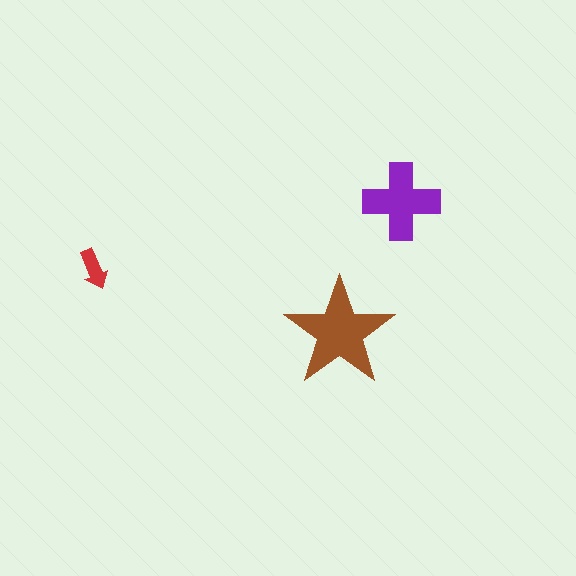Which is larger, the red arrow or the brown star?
The brown star.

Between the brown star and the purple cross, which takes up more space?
The brown star.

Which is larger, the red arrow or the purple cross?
The purple cross.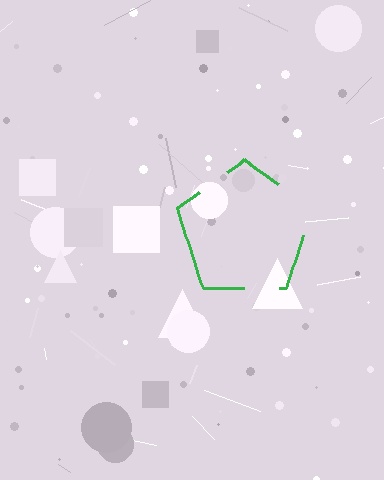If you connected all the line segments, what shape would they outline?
They would outline a pentagon.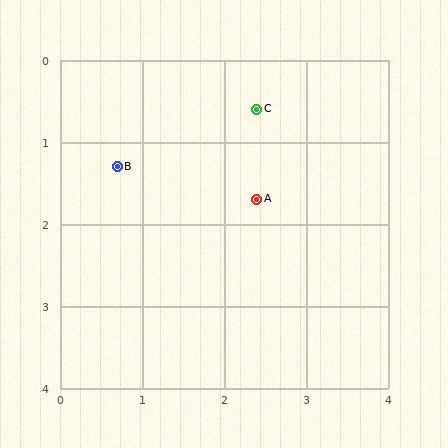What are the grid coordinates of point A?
Point A is at approximately (2.4, 1.7).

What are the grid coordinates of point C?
Point C is at approximately (2.4, 0.6).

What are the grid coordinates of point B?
Point B is at approximately (0.7, 1.3).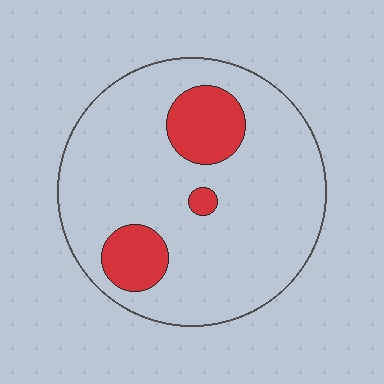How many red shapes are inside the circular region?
3.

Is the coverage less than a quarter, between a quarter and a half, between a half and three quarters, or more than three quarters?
Less than a quarter.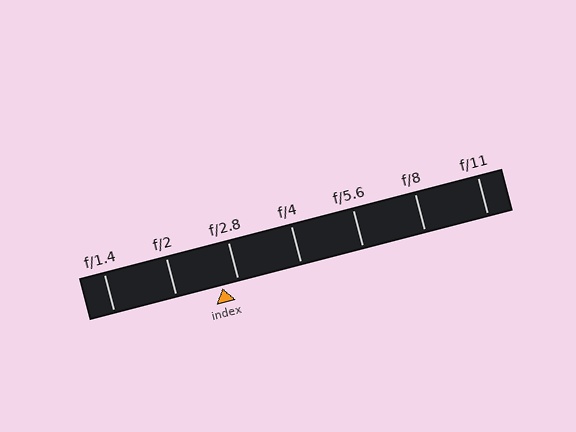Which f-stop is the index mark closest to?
The index mark is closest to f/2.8.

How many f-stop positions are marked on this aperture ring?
There are 7 f-stop positions marked.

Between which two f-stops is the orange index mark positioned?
The index mark is between f/2 and f/2.8.